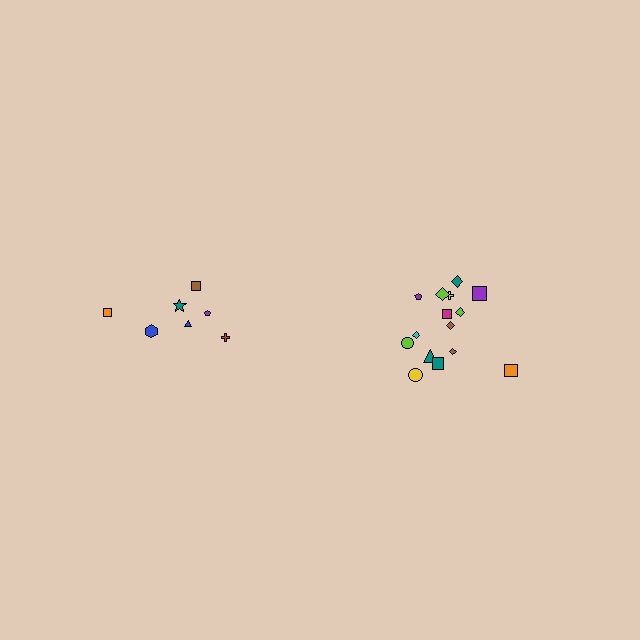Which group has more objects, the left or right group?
The right group.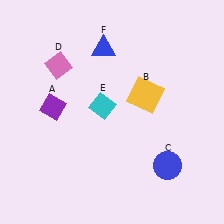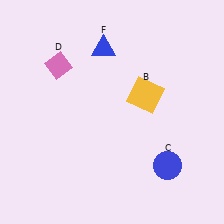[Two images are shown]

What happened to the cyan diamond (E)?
The cyan diamond (E) was removed in Image 2. It was in the top-left area of Image 1.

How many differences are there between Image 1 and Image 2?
There are 2 differences between the two images.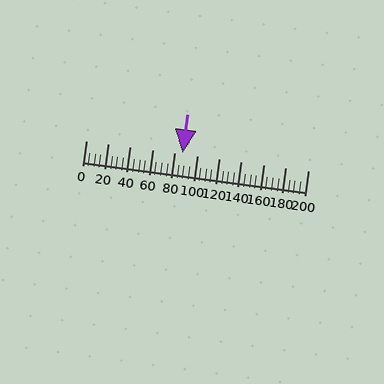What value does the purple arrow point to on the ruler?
The purple arrow points to approximately 87.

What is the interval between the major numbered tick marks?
The major tick marks are spaced 20 units apart.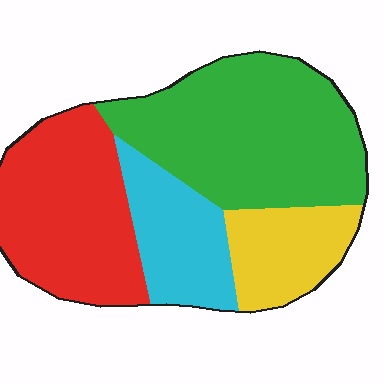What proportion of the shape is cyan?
Cyan covers 16% of the shape.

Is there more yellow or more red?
Red.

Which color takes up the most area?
Green, at roughly 40%.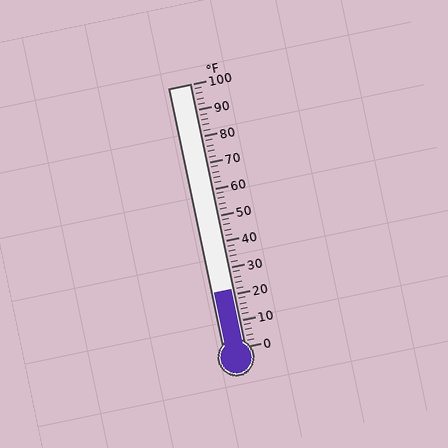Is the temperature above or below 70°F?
The temperature is below 70°F.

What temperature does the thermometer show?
The thermometer shows approximately 22°F.